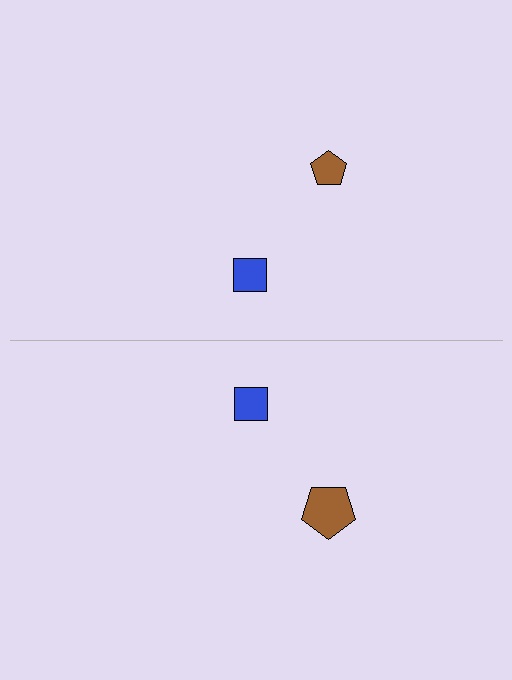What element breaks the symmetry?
The brown pentagon on the bottom side has a different size than its mirror counterpart.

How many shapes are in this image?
There are 4 shapes in this image.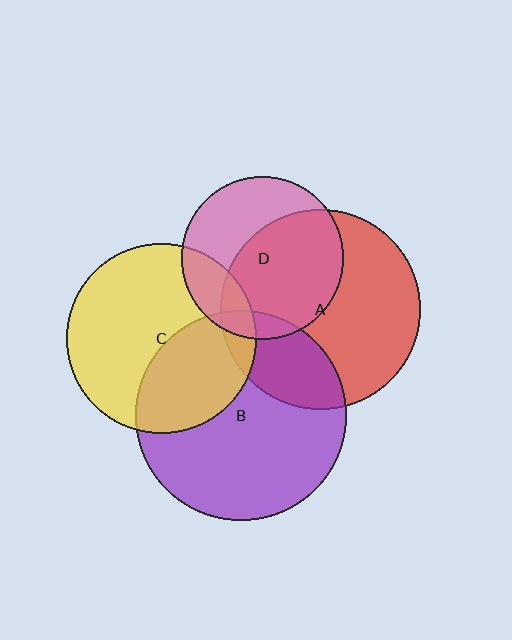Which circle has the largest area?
Circle B (purple).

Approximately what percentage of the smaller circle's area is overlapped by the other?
Approximately 20%.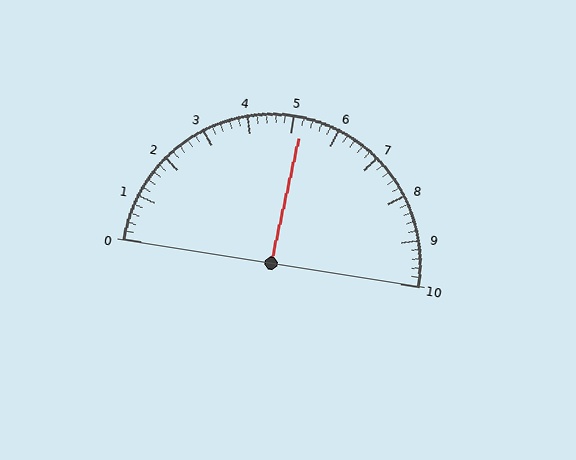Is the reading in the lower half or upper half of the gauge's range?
The reading is in the upper half of the range (0 to 10).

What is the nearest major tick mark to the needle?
The nearest major tick mark is 5.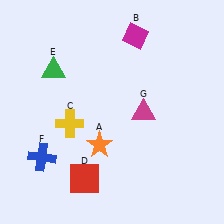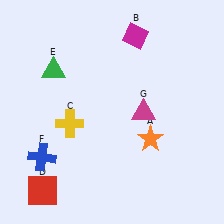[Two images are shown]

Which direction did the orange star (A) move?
The orange star (A) moved right.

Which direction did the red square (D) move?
The red square (D) moved left.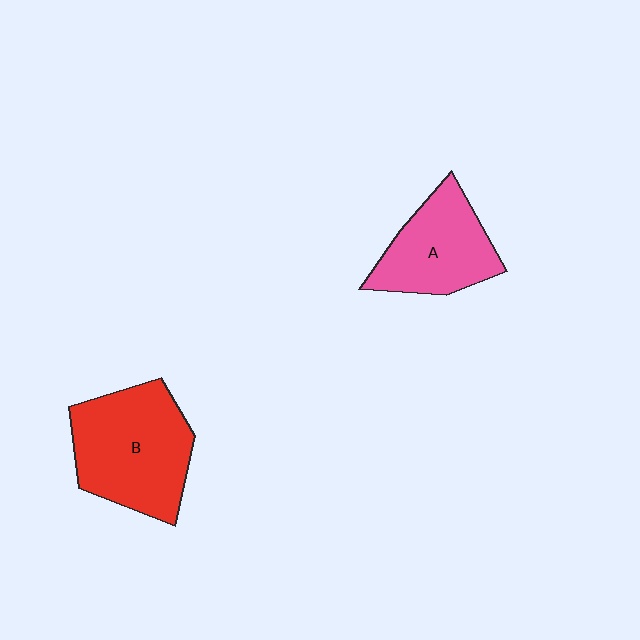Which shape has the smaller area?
Shape A (pink).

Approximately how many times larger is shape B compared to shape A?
Approximately 1.4 times.